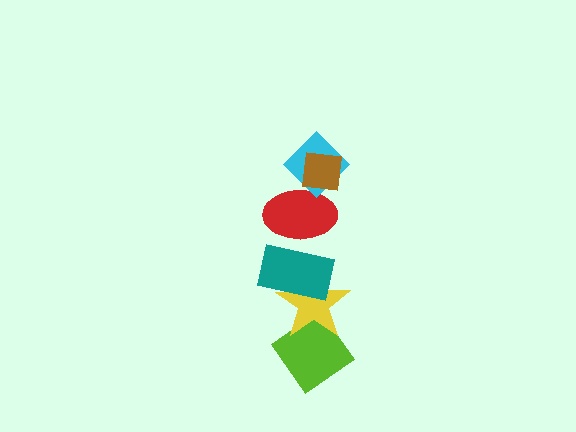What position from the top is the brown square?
The brown square is 1st from the top.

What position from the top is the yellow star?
The yellow star is 5th from the top.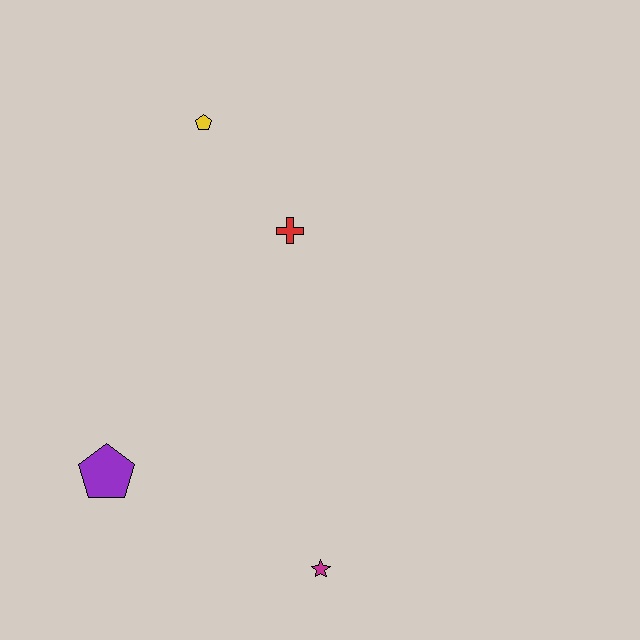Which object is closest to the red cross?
The yellow pentagon is closest to the red cross.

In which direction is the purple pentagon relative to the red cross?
The purple pentagon is below the red cross.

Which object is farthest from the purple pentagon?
The yellow pentagon is farthest from the purple pentagon.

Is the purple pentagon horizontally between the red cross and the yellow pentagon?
No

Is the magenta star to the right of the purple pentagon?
Yes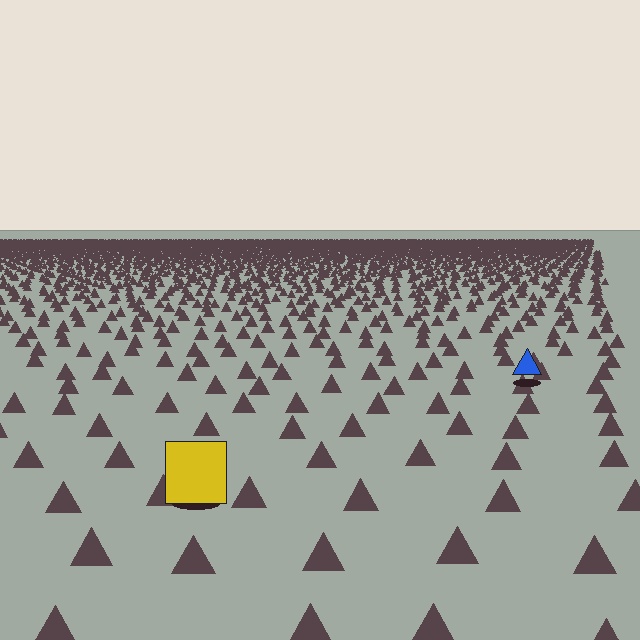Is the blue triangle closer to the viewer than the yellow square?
No. The yellow square is closer — you can tell from the texture gradient: the ground texture is coarser near it.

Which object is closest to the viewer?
The yellow square is closest. The texture marks near it are larger and more spread out.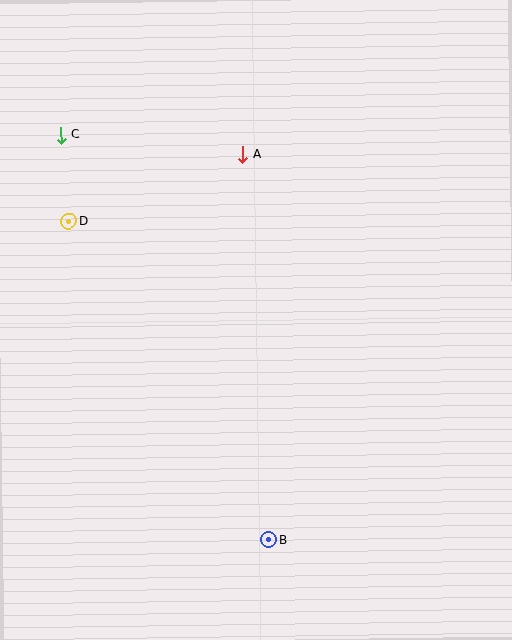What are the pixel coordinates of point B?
Point B is at (269, 540).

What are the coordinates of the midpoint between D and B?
The midpoint between D and B is at (169, 380).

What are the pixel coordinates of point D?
Point D is at (69, 221).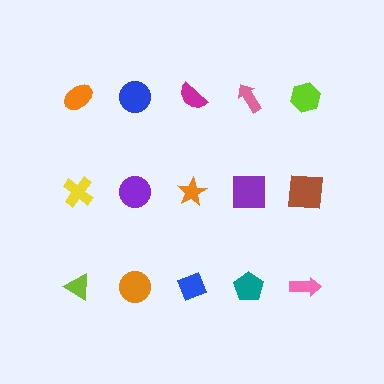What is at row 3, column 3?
A blue diamond.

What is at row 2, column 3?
An orange star.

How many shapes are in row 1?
5 shapes.